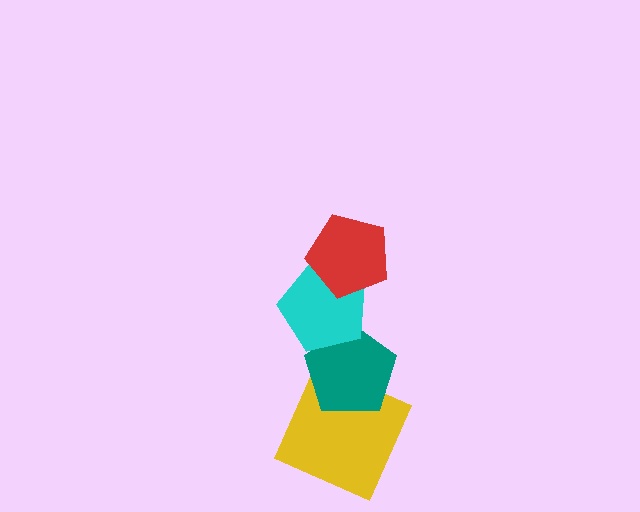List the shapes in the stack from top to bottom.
From top to bottom: the red pentagon, the cyan pentagon, the teal pentagon, the yellow square.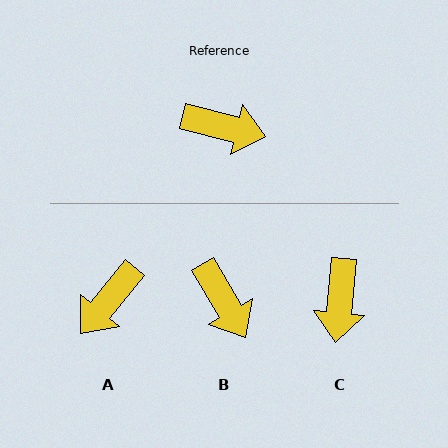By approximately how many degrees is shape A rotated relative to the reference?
Approximately 115 degrees clockwise.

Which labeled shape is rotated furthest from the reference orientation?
A, about 115 degrees away.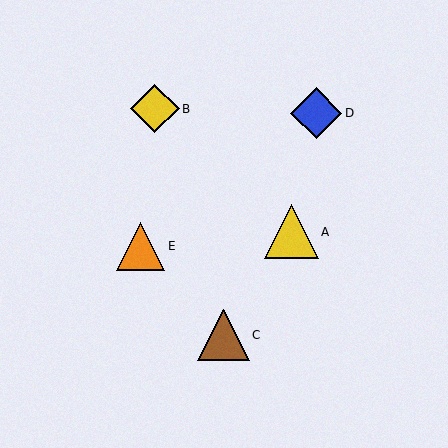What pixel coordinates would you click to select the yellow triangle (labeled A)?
Click at (292, 232) to select the yellow triangle A.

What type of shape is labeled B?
Shape B is a yellow diamond.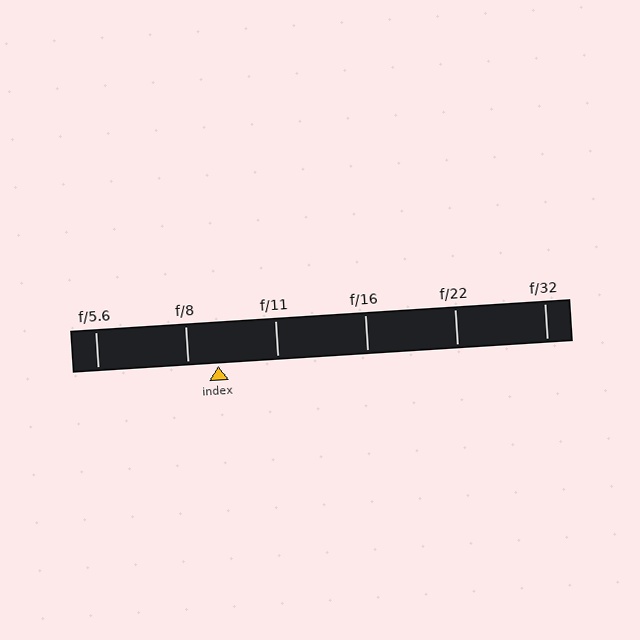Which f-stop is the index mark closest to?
The index mark is closest to f/8.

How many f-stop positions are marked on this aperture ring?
There are 6 f-stop positions marked.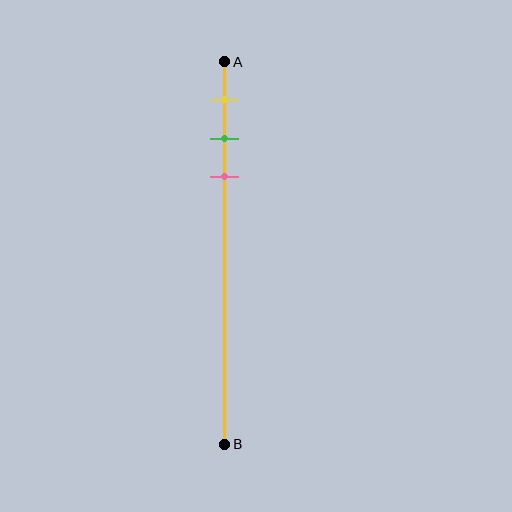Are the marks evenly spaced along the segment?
Yes, the marks are approximately evenly spaced.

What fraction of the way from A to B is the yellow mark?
The yellow mark is approximately 10% (0.1) of the way from A to B.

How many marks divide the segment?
There are 3 marks dividing the segment.